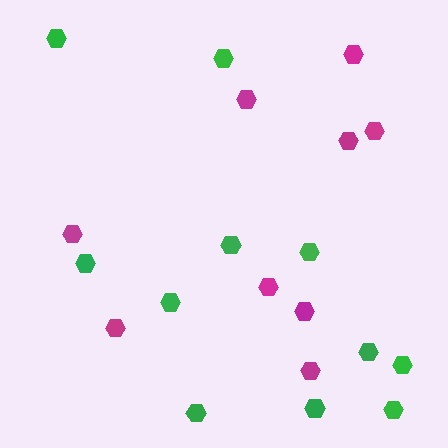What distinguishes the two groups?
There are 2 groups: one group of magenta hexagons (9) and one group of green hexagons (11).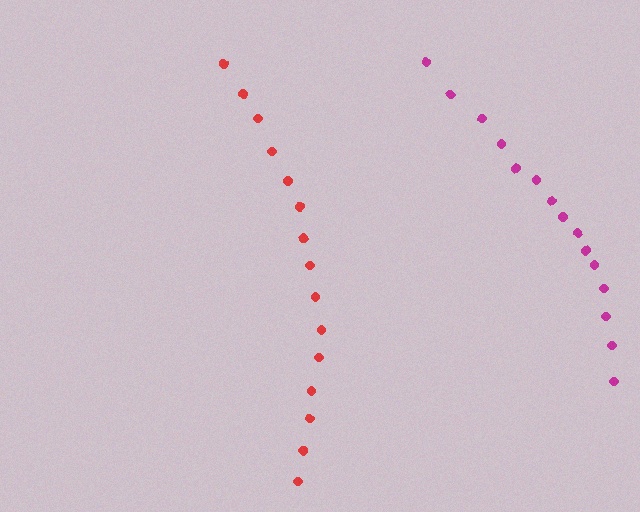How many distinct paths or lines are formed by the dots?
There are 2 distinct paths.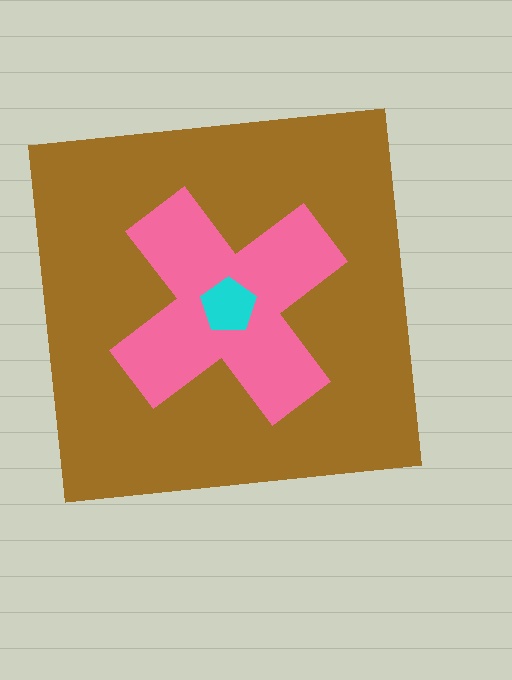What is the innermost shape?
The cyan pentagon.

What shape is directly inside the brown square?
The pink cross.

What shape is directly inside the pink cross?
The cyan pentagon.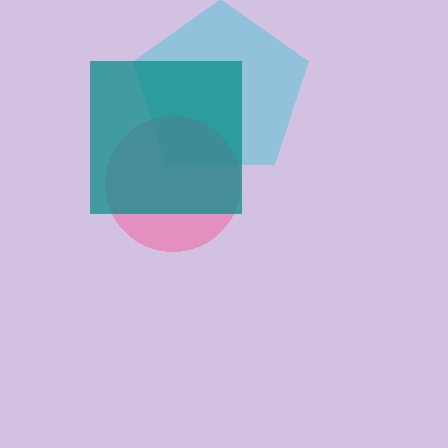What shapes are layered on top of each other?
The layered shapes are: a cyan pentagon, a pink circle, a teal square.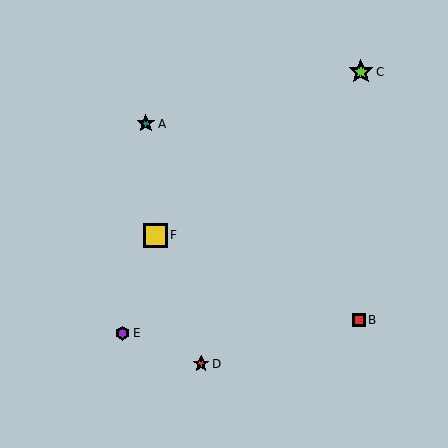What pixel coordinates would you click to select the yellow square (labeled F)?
Click at (155, 235) to select the yellow square F.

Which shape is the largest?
The lime star (labeled C) is the largest.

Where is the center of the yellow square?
The center of the yellow square is at (155, 235).